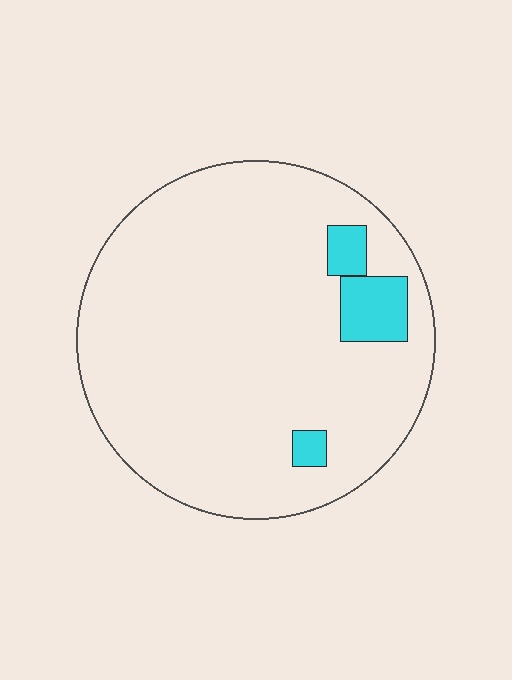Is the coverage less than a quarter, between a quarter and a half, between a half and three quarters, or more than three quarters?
Less than a quarter.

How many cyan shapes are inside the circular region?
3.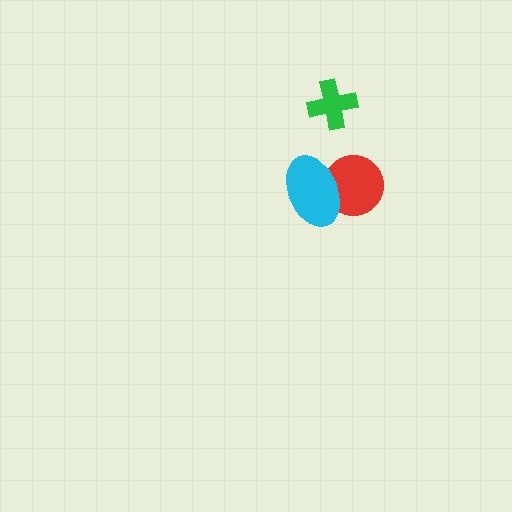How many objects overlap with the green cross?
0 objects overlap with the green cross.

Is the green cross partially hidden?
No, no other shape covers it.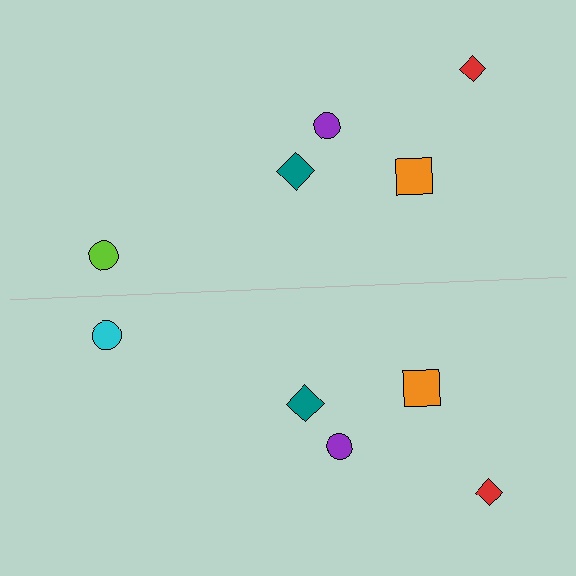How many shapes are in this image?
There are 10 shapes in this image.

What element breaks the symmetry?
The cyan circle on the bottom side breaks the symmetry — its mirror counterpart is lime.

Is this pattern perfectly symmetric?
No, the pattern is not perfectly symmetric. The cyan circle on the bottom side breaks the symmetry — its mirror counterpart is lime.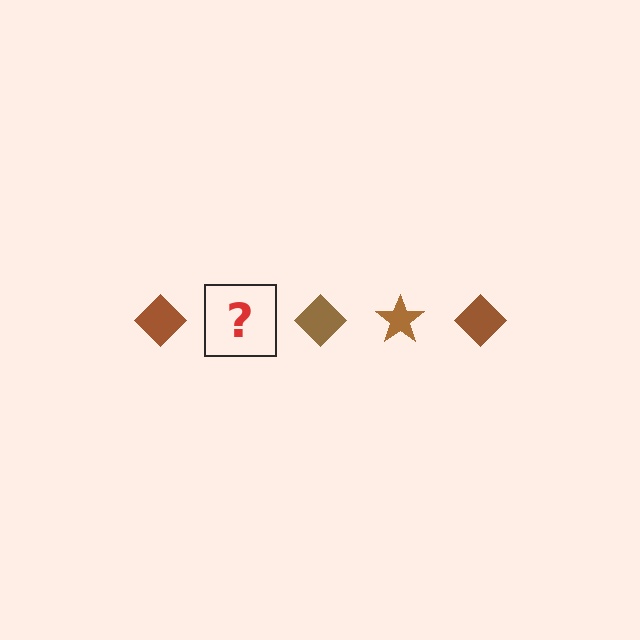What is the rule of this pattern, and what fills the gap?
The rule is that the pattern cycles through diamond, star shapes in brown. The gap should be filled with a brown star.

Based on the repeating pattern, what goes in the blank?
The blank should be a brown star.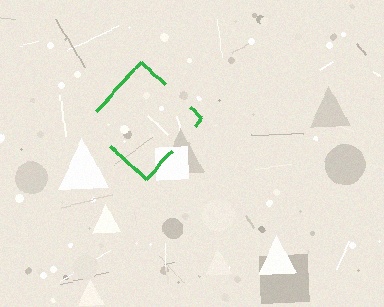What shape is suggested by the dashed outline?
The dashed outline suggests a diamond.